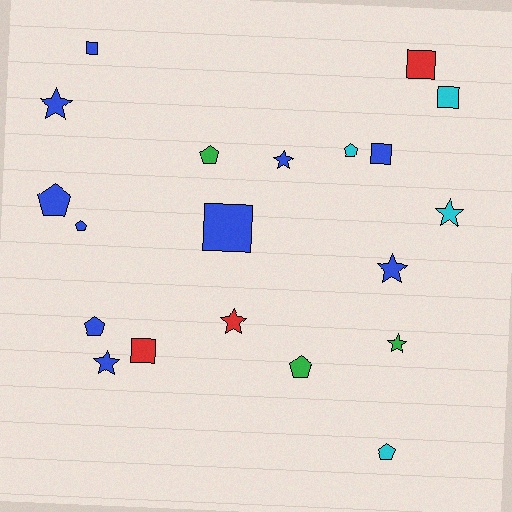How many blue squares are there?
There are 3 blue squares.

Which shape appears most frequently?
Star, with 7 objects.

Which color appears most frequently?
Blue, with 10 objects.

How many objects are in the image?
There are 20 objects.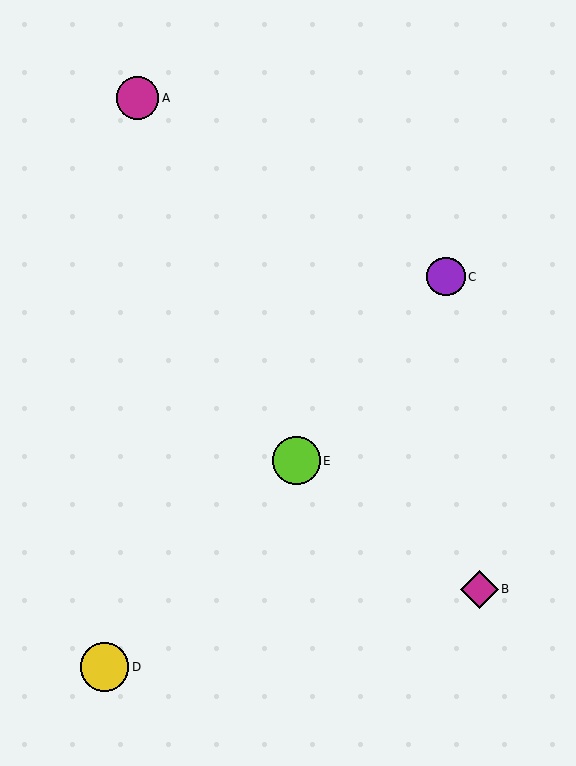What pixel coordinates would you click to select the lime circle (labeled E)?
Click at (296, 461) to select the lime circle E.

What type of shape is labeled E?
Shape E is a lime circle.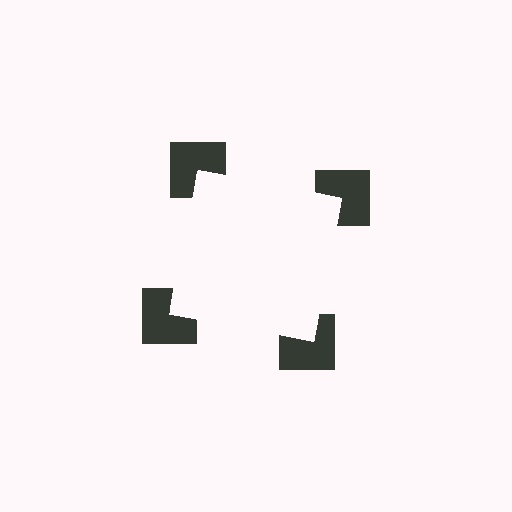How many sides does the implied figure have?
4 sides.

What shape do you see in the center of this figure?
An illusory square — its edges are inferred from the aligned wedge cuts in the notched squares, not physically drawn.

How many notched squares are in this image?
There are 4 — one at each vertex of the illusory square.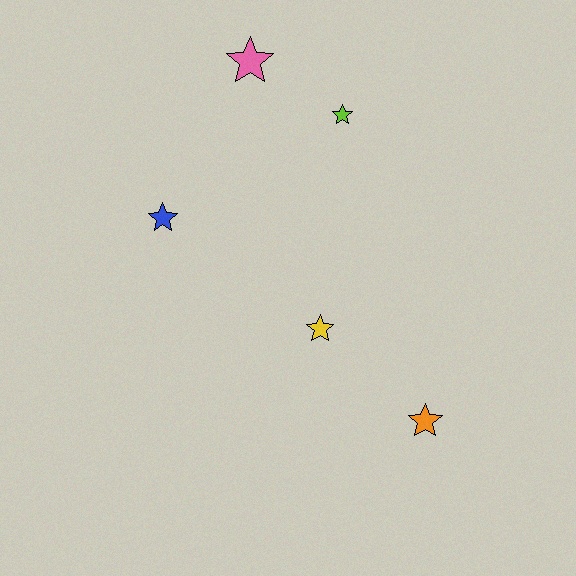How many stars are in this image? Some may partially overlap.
There are 5 stars.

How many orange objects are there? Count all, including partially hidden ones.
There is 1 orange object.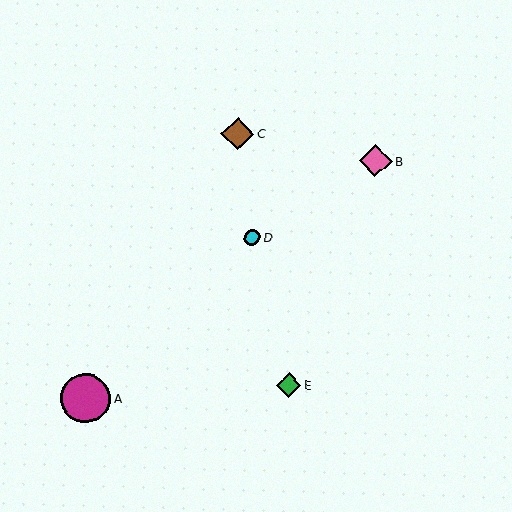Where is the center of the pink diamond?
The center of the pink diamond is at (376, 161).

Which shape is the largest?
The magenta circle (labeled A) is the largest.